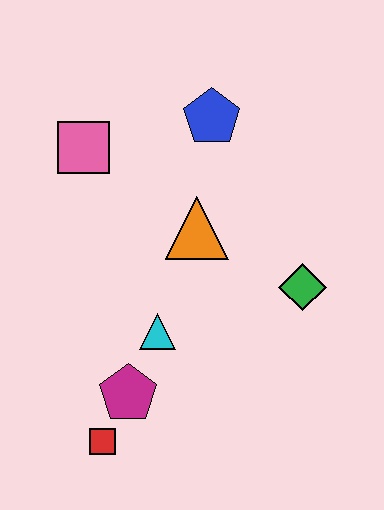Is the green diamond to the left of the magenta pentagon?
No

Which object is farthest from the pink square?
The red square is farthest from the pink square.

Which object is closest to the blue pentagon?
The orange triangle is closest to the blue pentagon.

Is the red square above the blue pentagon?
No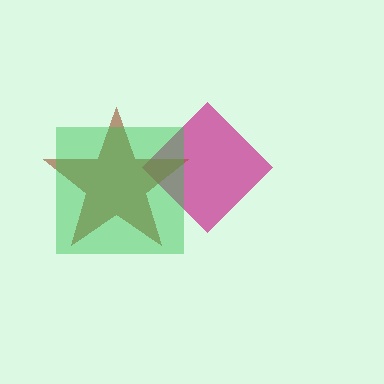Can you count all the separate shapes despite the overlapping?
Yes, there are 3 separate shapes.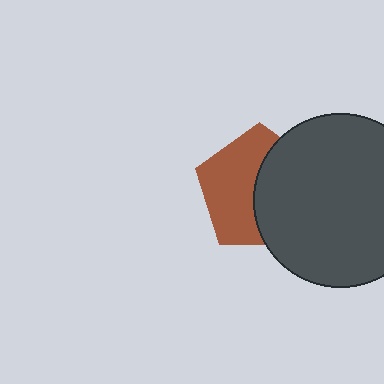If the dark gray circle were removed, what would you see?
You would see the complete brown pentagon.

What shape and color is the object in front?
The object in front is a dark gray circle.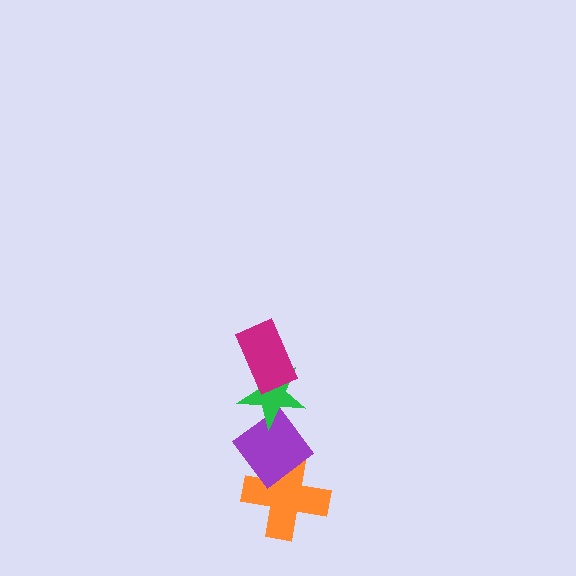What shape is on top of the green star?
The magenta rectangle is on top of the green star.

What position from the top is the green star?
The green star is 2nd from the top.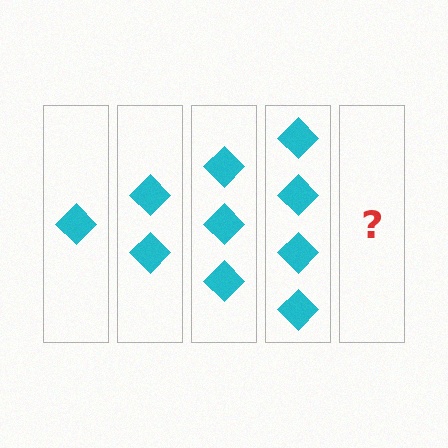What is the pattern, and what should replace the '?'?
The pattern is that each step adds one more diamond. The '?' should be 5 diamonds.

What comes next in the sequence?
The next element should be 5 diamonds.